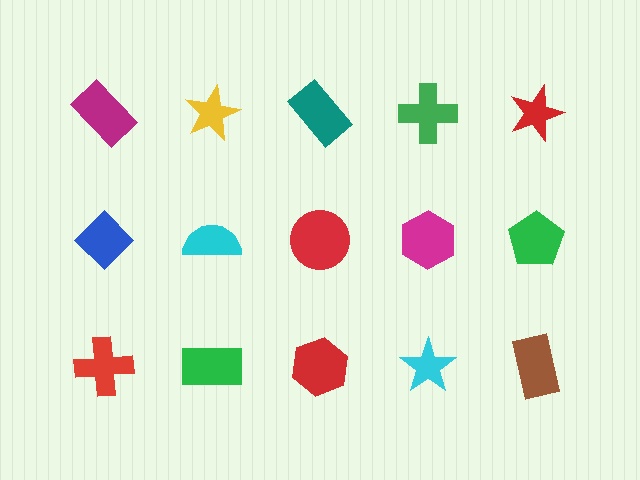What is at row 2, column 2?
A cyan semicircle.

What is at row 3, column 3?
A red hexagon.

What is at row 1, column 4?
A green cross.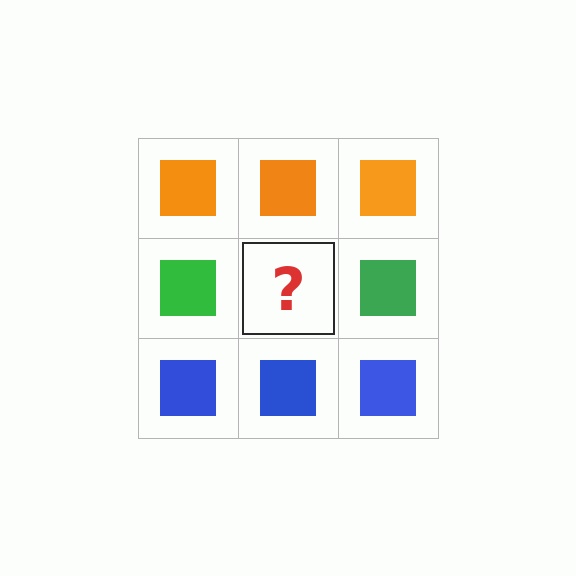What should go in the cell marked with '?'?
The missing cell should contain a green square.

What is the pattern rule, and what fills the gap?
The rule is that each row has a consistent color. The gap should be filled with a green square.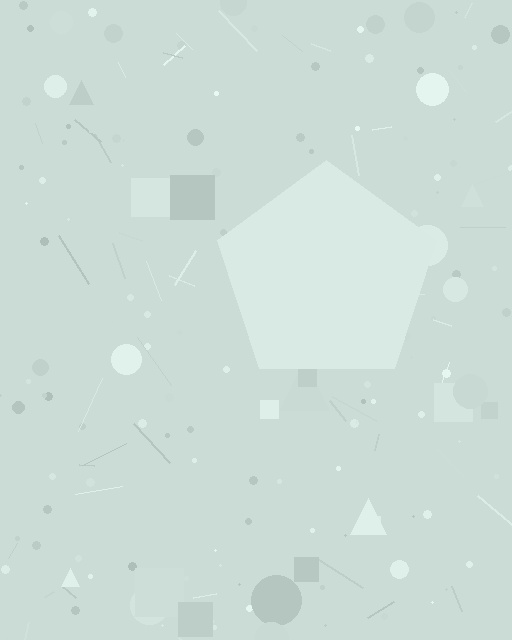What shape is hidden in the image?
A pentagon is hidden in the image.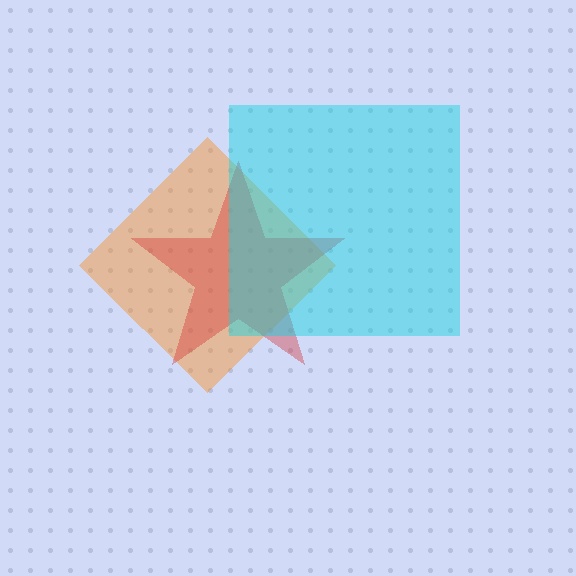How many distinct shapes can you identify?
There are 3 distinct shapes: an orange diamond, a red star, a cyan square.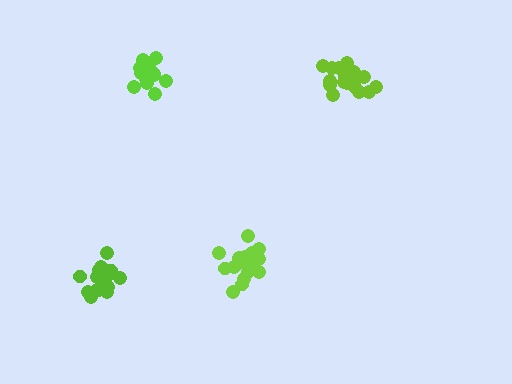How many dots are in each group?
Group 1: 20 dots, Group 2: 20 dots, Group 3: 17 dots, Group 4: 15 dots (72 total).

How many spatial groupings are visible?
There are 4 spatial groupings.